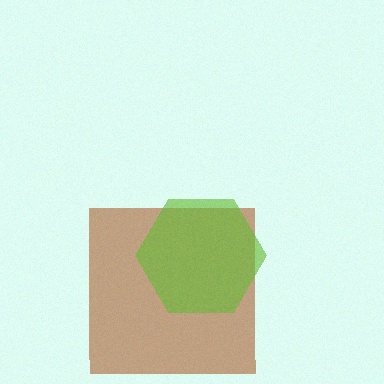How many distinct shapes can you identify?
There are 2 distinct shapes: a brown square, a lime hexagon.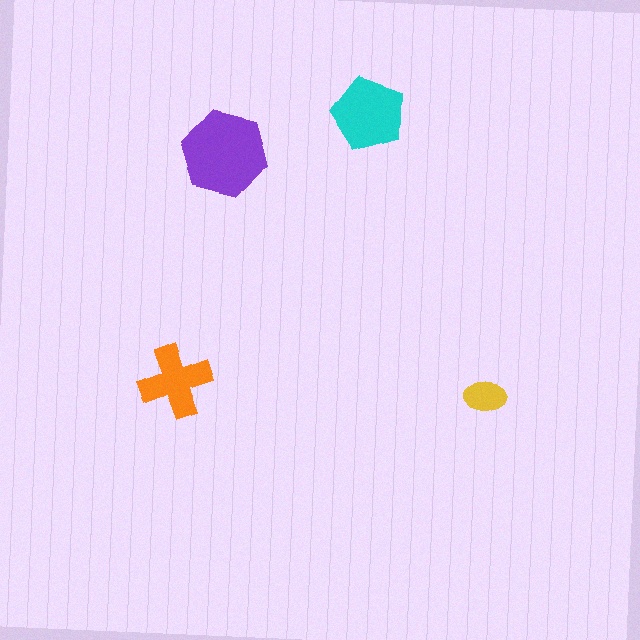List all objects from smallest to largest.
The yellow ellipse, the orange cross, the cyan pentagon, the purple hexagon.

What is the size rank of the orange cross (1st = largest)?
3rd.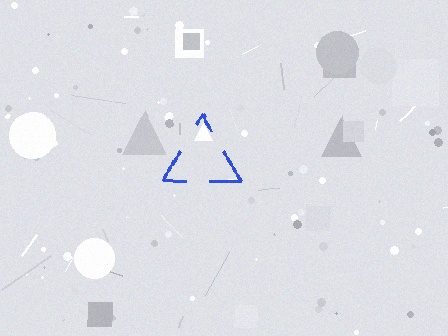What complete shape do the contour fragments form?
The contour fragments form a triangle.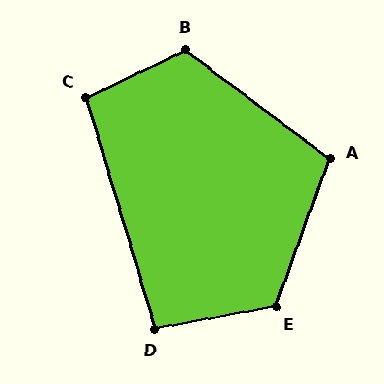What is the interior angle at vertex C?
Approximately 99 degrees (obtuse).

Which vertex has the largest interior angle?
E, at approximately 121 degrees.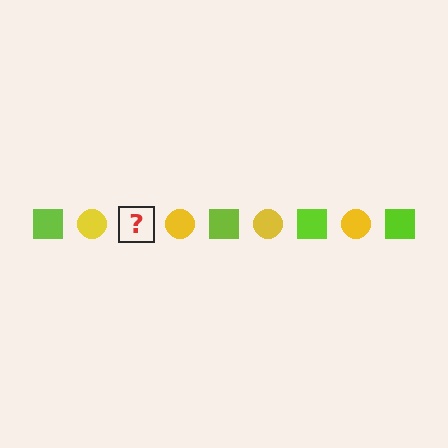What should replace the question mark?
The question mark should be replaced with a lime square.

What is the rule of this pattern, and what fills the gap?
The rule is that the pattern alternates between lime square and yellow circle. The gap should be filled with a lime square.